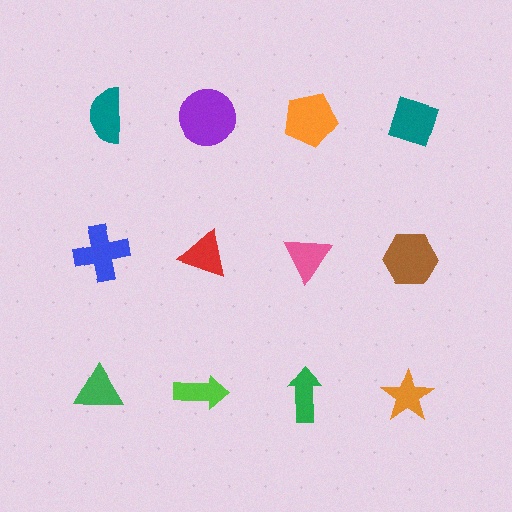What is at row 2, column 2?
A red triangle.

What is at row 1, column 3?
An orange pentagon.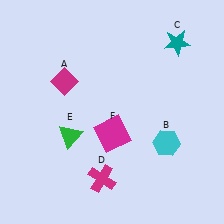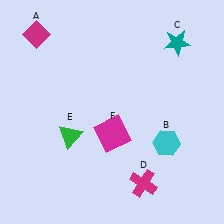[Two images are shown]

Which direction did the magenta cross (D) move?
The magenta cross (D) moved right.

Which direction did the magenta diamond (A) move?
The magenta diamond (A) moved up.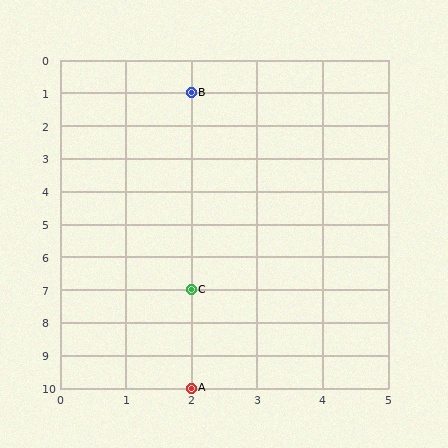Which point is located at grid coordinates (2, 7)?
Point C is at (2, 7).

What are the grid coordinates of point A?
Point A is at grid coordinates (2, 10).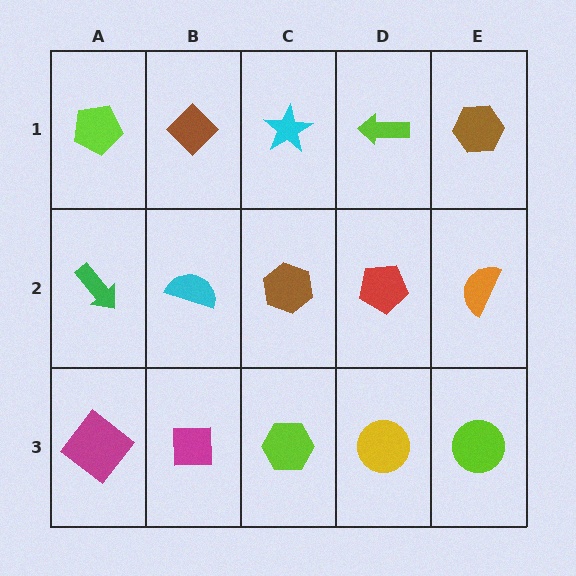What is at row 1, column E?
A brown hexagon.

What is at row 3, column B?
A magenta square.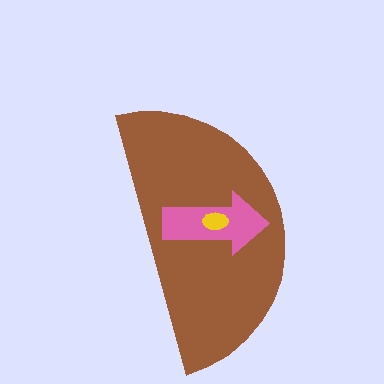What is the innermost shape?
The yellow ellipse.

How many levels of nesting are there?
3.